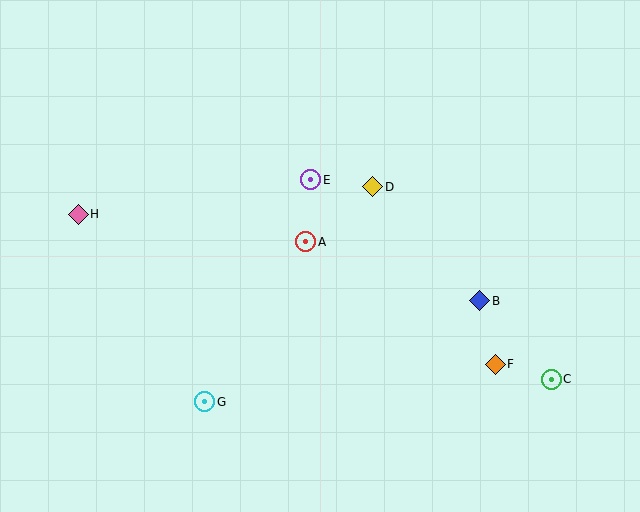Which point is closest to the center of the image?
Point A at (306, 242) is closest to the center.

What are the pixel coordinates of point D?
Point D is at (373, 187).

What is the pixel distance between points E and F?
The distance between E and F is 261 pixels.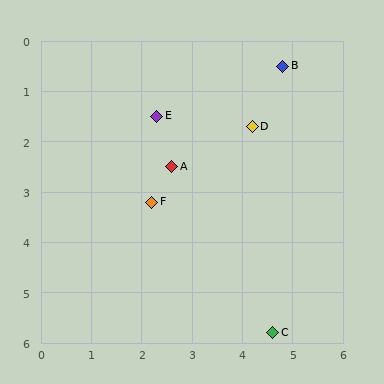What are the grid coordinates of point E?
Point E is at approximately (2.3, 1.5).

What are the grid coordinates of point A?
Point A is at approximately (2.6, 2.5).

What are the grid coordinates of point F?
Point F is at approximately (2.2, 3.2).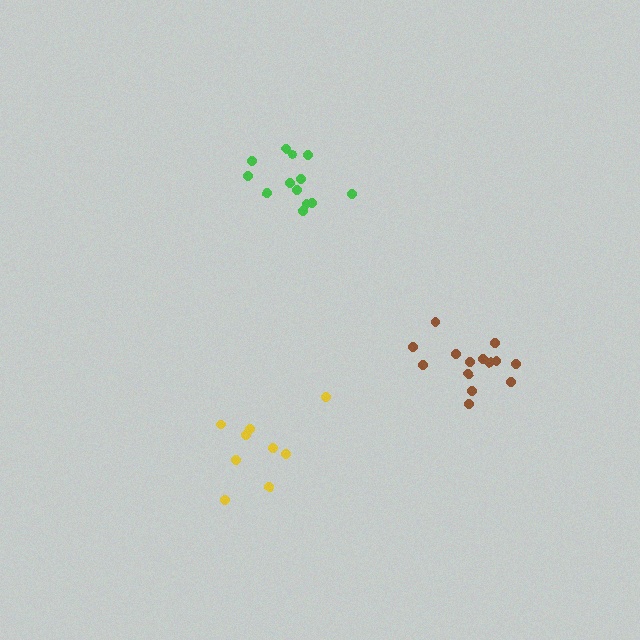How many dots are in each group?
Group 1: 13 dots, Group 2: 14 dots, Group 3: 9 dots (36 total).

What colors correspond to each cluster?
The clusters are colored: green, brown, yellow.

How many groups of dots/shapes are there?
There are 3 groups.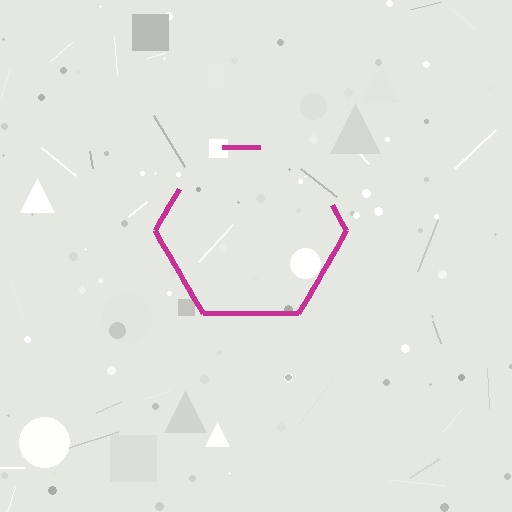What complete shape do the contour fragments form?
The contour fragments form a hexagon.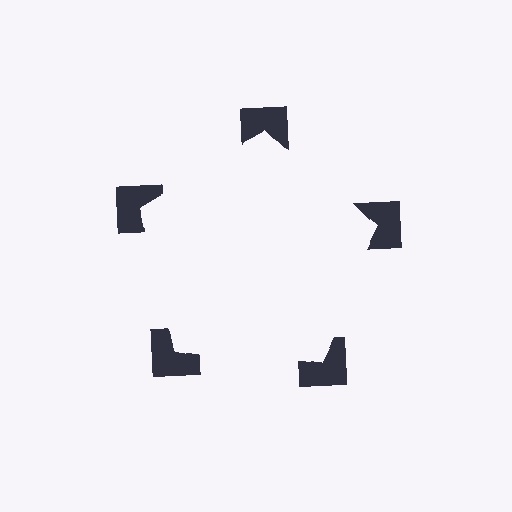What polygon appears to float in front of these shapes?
An illusory pentagon — its edges are inferred from the aligned wedge cuts in the notched squares, not physically drawn.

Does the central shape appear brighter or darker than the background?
It typically appears slightly brighter than the background, even though no actual brightness change is drawn.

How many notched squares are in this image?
There are 5 — one at each vertex of the illusory pentagon.